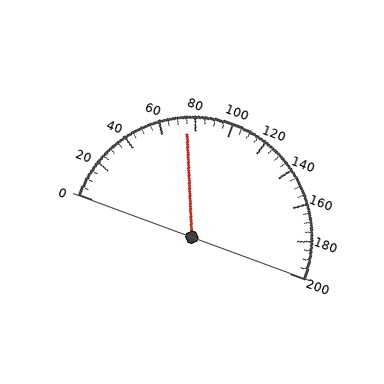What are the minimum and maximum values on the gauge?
The gauge ranges from 0 to 200.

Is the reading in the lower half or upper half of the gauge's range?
The reading is in the lower half of the range (0 to 200).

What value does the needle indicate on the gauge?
The needle indicates approximately 75.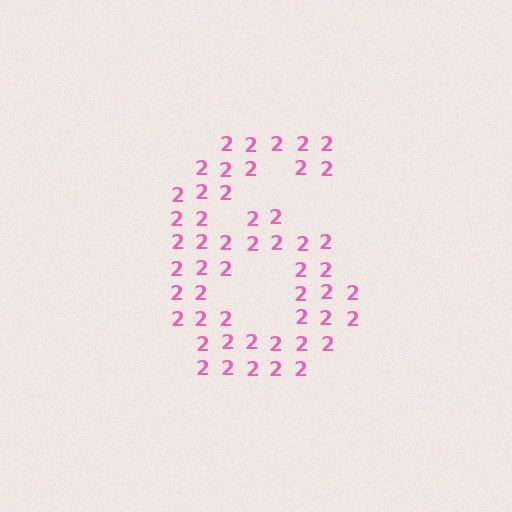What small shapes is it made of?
It is made of small digit 2's.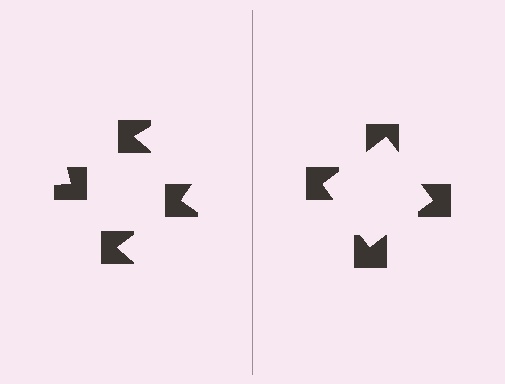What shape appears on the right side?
An illusory square.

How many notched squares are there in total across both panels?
8 — 4 on each side.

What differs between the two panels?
The notched squares are positioned identically on both sides; only the wedge orientations differ. On the right they align to a square; on the left they are misaligned.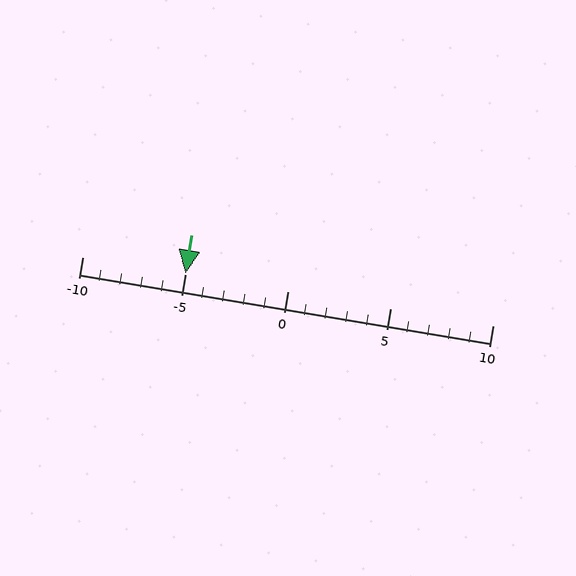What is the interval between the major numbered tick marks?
The major tick marks are spaced 5 units apart.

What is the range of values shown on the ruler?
The ruler shows values from -10 to 10.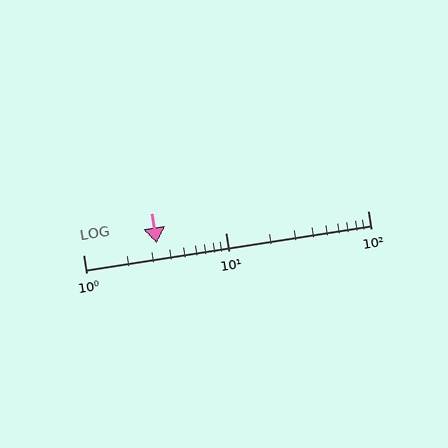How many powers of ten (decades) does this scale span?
The scale spans 2 decades, from 1 to 100.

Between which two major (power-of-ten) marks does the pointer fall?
The pointer is between 1 and 10.